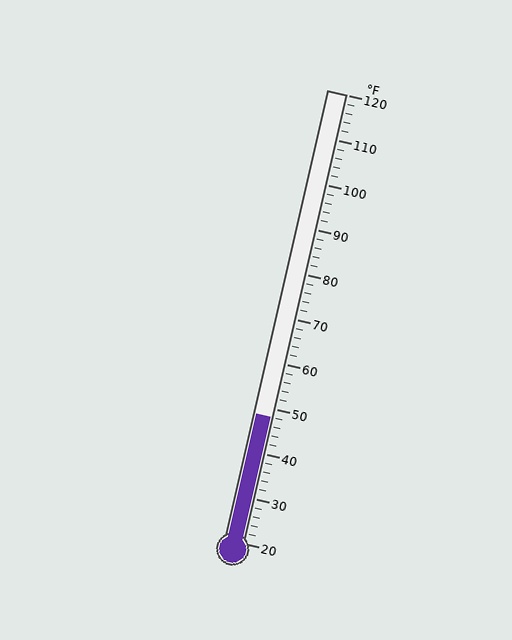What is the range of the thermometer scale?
The thermometer scale ranges from 20°F to 120°F.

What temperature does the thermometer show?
The thermometer shows approximately 48°F.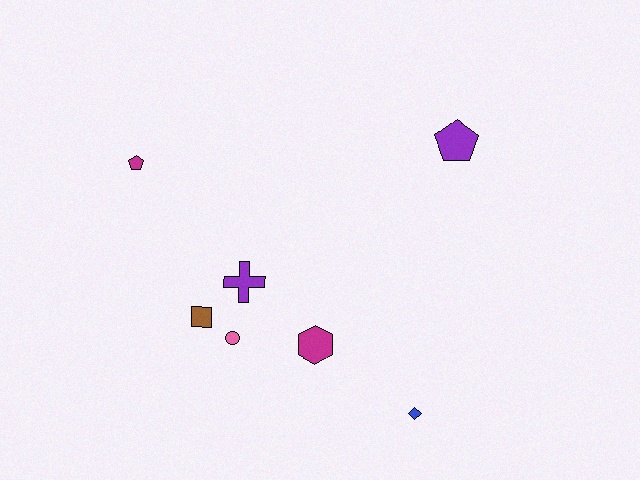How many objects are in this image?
There are 7 objects.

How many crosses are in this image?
There is 1 cross.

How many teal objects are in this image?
There are no teal objects.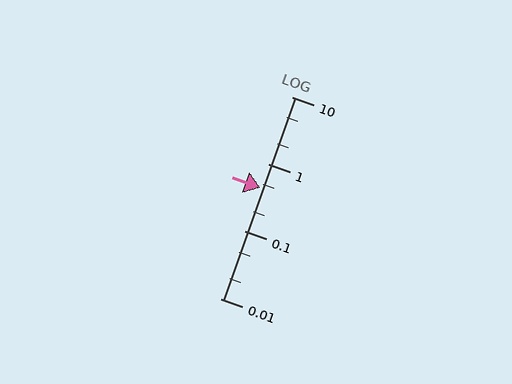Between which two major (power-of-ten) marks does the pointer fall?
The pointer is between 0.1 and 1.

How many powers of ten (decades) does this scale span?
The scale spans 3 decades, from 0.01 to 10.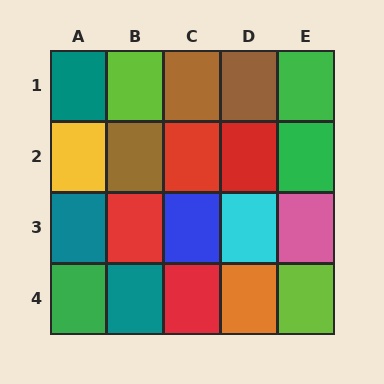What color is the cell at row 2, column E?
Green.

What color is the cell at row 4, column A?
Green.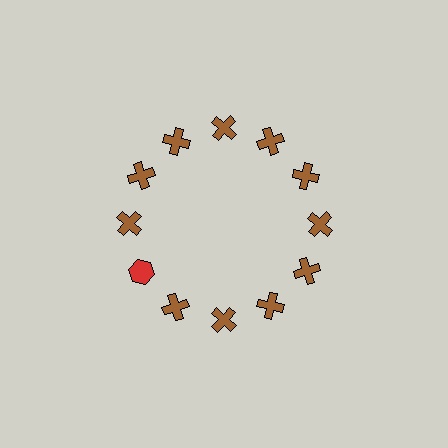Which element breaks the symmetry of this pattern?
The red hexagon at roughly the 8 o'clock position breaks the symmetry. All other shapes are brown crosses.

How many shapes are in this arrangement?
There are 12 shapes arranged in a ring pattern.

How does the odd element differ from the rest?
It differs in both color (red instead of brown) and shape (hexagon instead of cross).